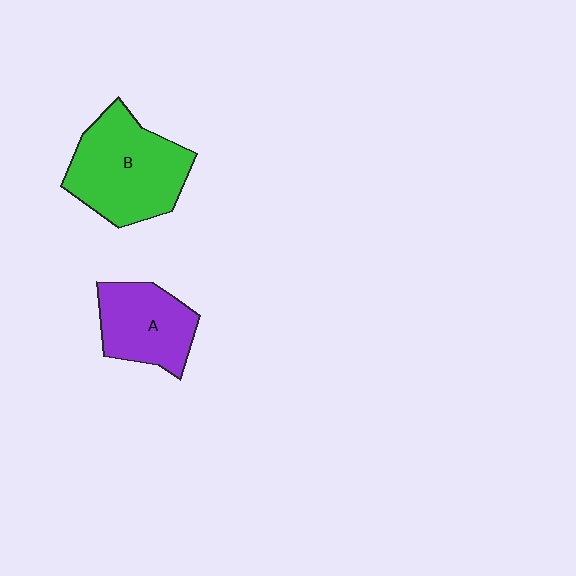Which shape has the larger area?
Shape B (green).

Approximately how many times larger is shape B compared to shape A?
Approximately 1.5 times.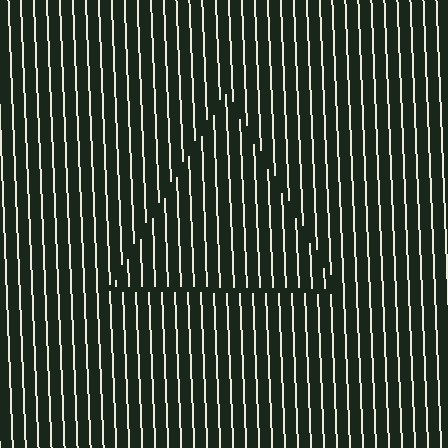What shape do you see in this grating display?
An illusory triangle. The interior of the shape contains the same grating, shifted by half a period — the contour is defined by the phase discontinuity where line-ends from the inner and outer gratings abut.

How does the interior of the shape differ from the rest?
The interior of the shape contains the same grating, shifted by half a period — the contour is defined by the phase discontinuity where line-ends from the inner and outer gratings abut.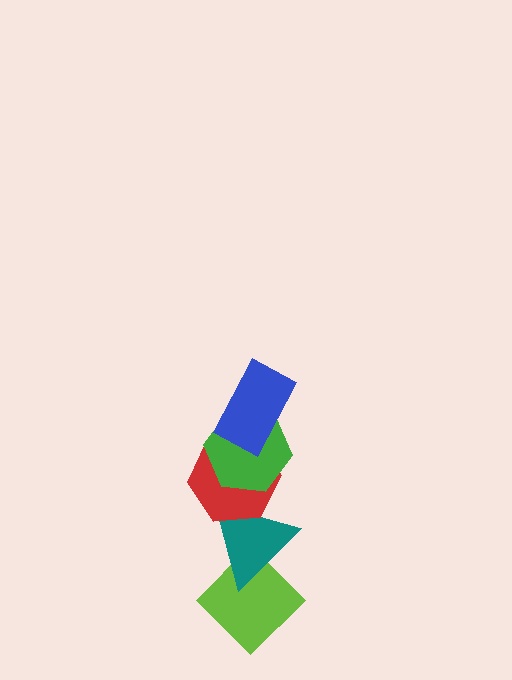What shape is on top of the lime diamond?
The teal triangle is on top of the lime diamond.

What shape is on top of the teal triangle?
The red hexagon is on top of the teal triangle.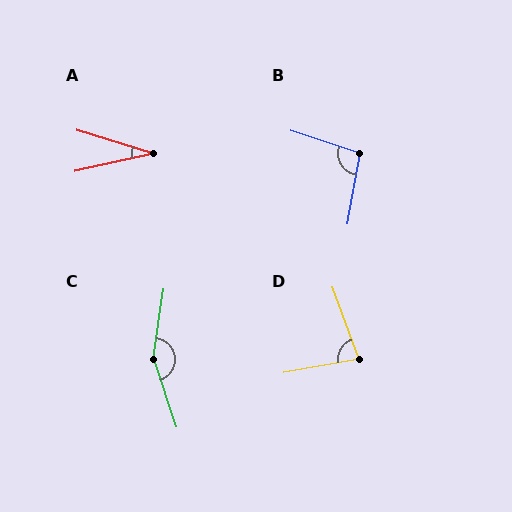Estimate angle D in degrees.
Approximately 79 degrees.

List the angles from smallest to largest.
A (30°), D (79°), B (98°), C (153°).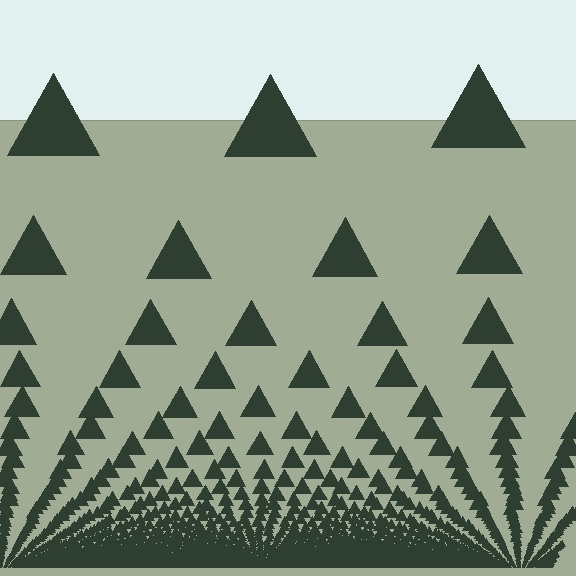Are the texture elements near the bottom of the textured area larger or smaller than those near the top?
Smaller. The gradient is inverted — elements near the bottom are smaller and denser.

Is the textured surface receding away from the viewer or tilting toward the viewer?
The surface appears to tilt toward the viewer. Texture elements get larger and sparser toward the top.